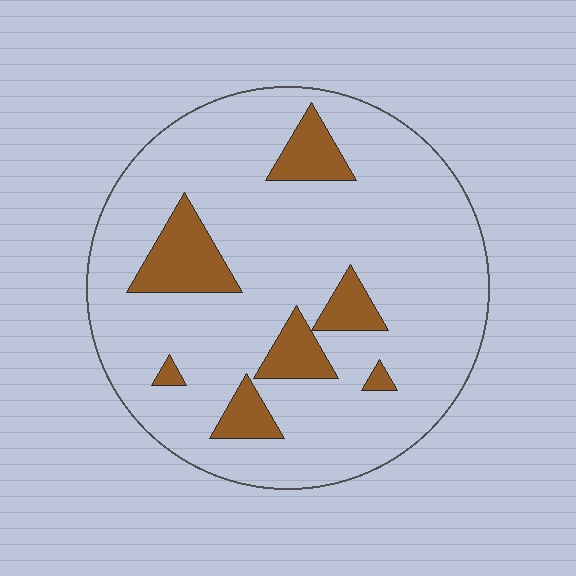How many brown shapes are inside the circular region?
7.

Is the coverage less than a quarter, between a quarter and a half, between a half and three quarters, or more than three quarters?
Less than a quarter.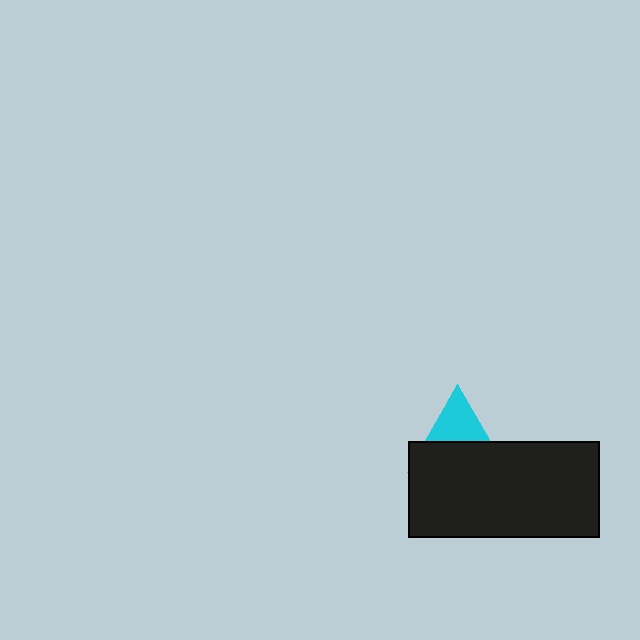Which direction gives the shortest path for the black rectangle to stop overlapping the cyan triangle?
Moving down gives the shortest separation.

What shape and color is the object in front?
The object in front is a black rectangle.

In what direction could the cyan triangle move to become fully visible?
The cyan triangle could move up. That would shift it out from behind the black rectangle entirely.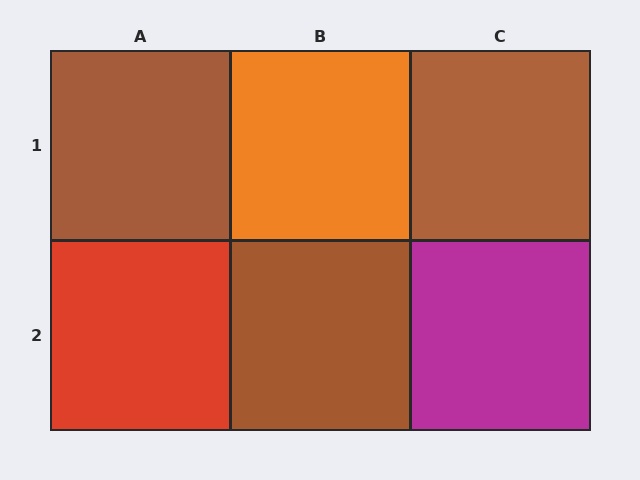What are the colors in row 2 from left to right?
Red, brown, magenta.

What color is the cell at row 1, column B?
Orange.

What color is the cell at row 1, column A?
Brown.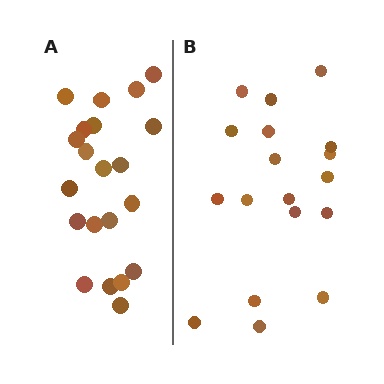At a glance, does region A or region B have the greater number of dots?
Region A (the left region) has more dots.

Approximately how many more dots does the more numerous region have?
Region A has just a few more — roughly 2 or 3 more dots than region B.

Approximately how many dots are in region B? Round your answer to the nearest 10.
About 20 dots. (The exact count is 18, which rounds to 20.)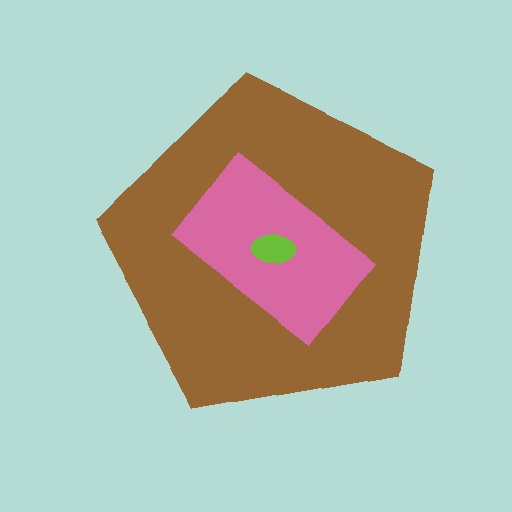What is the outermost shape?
The brown pentagon.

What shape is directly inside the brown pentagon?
The pink rectangle.